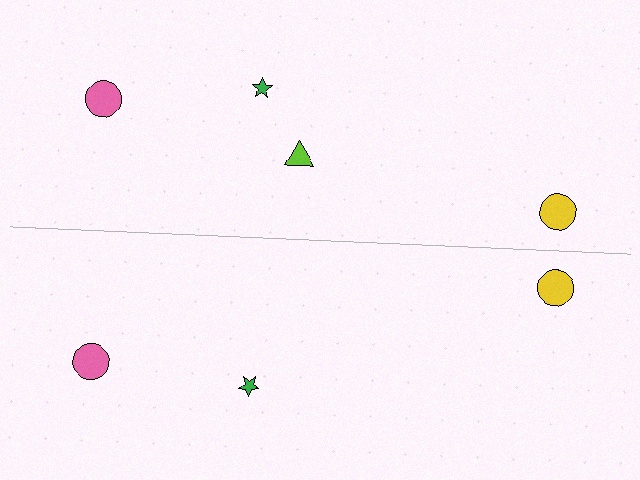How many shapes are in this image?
There are 7 shapes in this image.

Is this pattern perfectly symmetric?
No, the pattern is not perfectly symmetric. A lime triangle is missing from the bottom side.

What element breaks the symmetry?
A lime triangle is missing from the bottom side.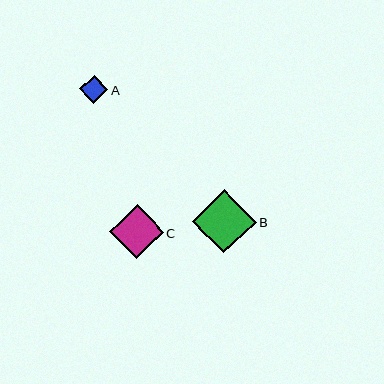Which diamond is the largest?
Diamond B is the largest with a size of approximately 64 pixels.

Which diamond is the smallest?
Diamond A is the smallest with a size of approximately 28 pixels.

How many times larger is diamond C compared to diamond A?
Diamond C is approximately 1.9 times the size of diamond A.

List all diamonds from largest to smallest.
From largest to smallest: B, C, A.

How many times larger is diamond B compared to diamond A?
Diamond B is approximately 2.2 times the size of diamond A.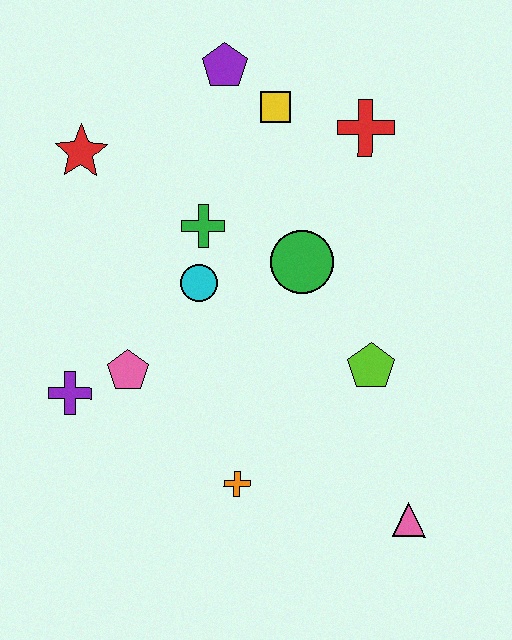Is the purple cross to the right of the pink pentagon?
No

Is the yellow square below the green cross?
No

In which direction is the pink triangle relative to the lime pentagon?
The pink triangle is below the lime pentagon.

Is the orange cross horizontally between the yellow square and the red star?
Yes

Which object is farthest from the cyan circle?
The pink triangle is farthest from the cyan circle.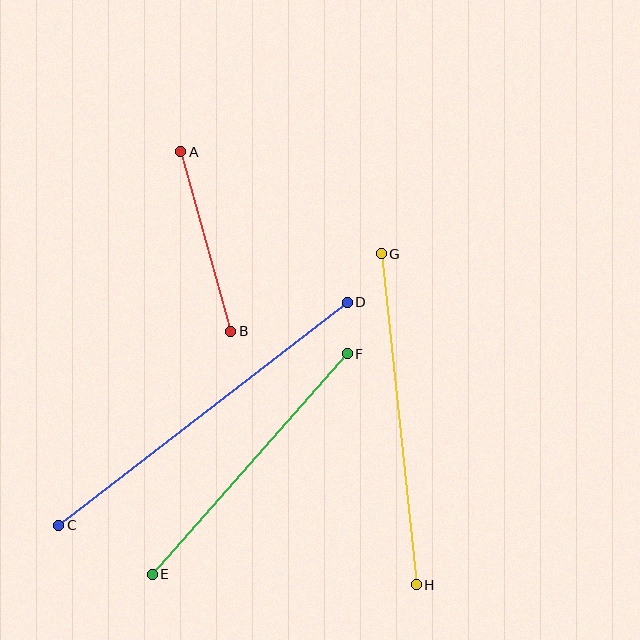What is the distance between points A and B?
The distance is approximately 186 pixels.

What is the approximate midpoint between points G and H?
The midpoint is at approximately (399, 419) pixels.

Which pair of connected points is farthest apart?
Points C and D are farthest apart.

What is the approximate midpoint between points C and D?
The midpoint is at approximately (203, 414) pixels.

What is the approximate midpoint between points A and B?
The midpoint is at approximately (206, 242) pixels.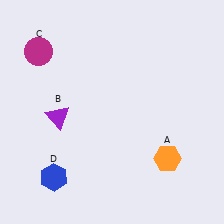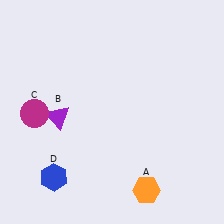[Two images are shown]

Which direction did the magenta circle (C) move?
The magenta circle (C) moved down.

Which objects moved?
The objects that moved are: the orange hexagon (A), the magenta circle (C).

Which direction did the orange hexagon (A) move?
The orange hexagon (A) moved down.